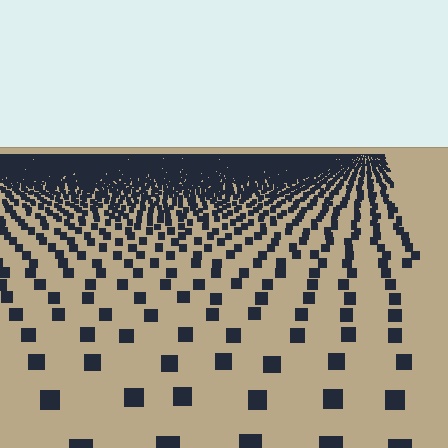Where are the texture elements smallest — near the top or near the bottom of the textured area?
Near the top.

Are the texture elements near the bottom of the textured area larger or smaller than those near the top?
Larger. Near the bottom, elements are closer to the viewer and appear at a bigger on-screen size.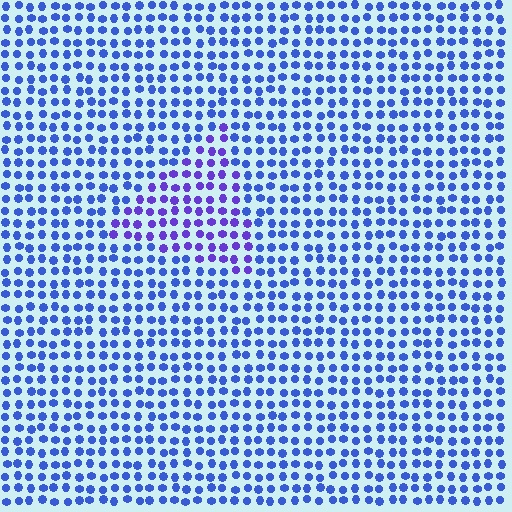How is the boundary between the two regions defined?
The boundary is defined purely by a slight shift in hue (about 32 degrees). Spacing, size, and orientation are identical on both sides.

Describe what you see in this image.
The image is filled with small blue elements in a uniform arrangement. A triangle-shaped region is visible where the elements are tinted to a slightly different hue, forming a subtle color boundary.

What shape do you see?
I see a triangle.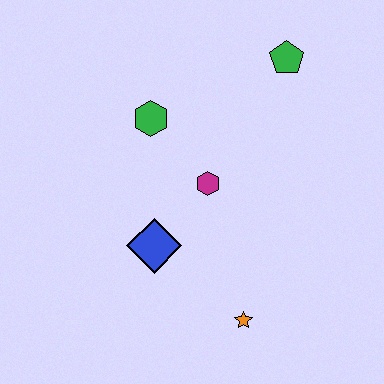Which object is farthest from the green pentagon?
The orange star is farthest from the green pentagon.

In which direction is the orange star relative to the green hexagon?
The orange star is below the green hexagon.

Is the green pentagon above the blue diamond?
Yes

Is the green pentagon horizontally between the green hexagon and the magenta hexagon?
No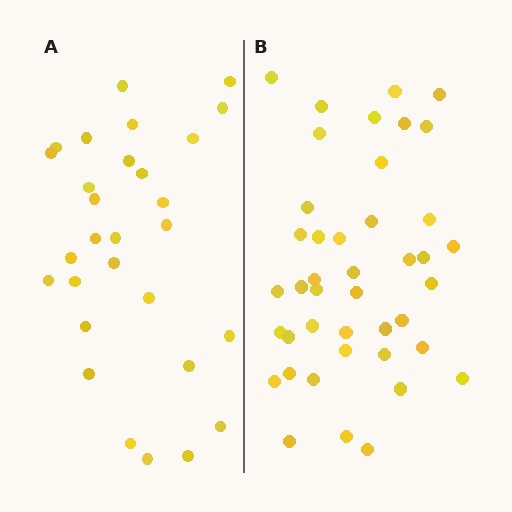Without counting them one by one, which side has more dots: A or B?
Region B (the right region) has more dots.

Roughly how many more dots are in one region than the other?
Region B has approximately 15 more dots than region A.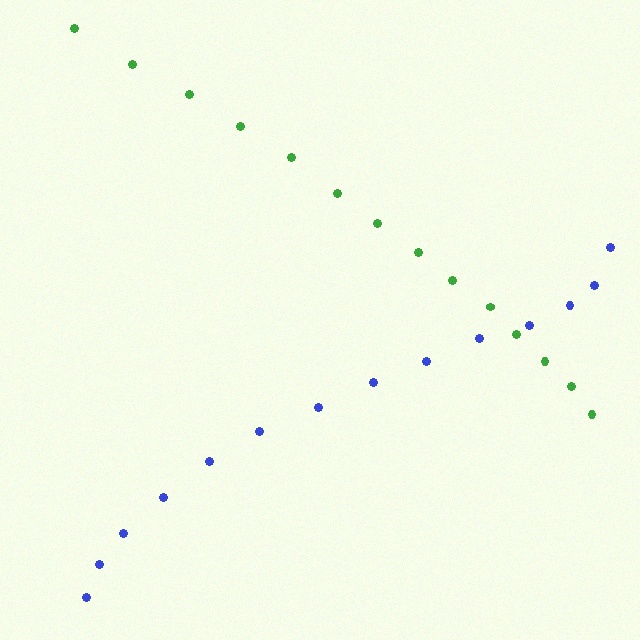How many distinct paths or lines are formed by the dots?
There are 2 distinct paths.